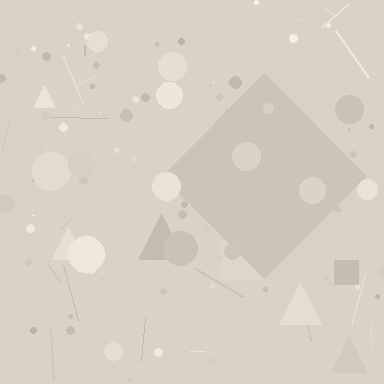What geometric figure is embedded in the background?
A diamond is embedded in the background.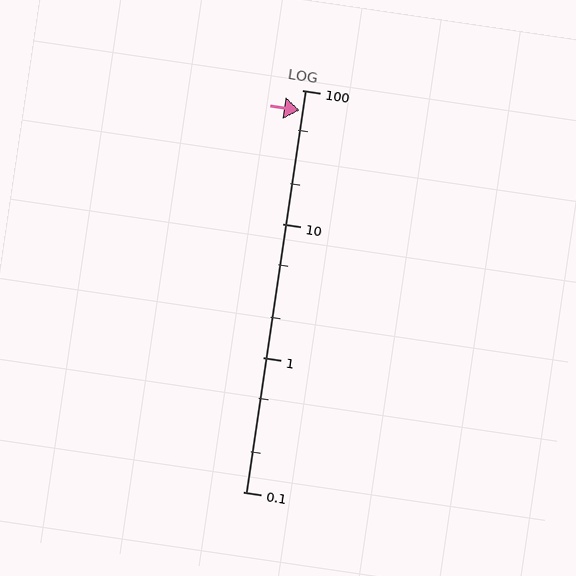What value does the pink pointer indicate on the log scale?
The pointer indicates approximately 71.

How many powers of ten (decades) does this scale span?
The scale spans 3 decades, from 0.1 to 100.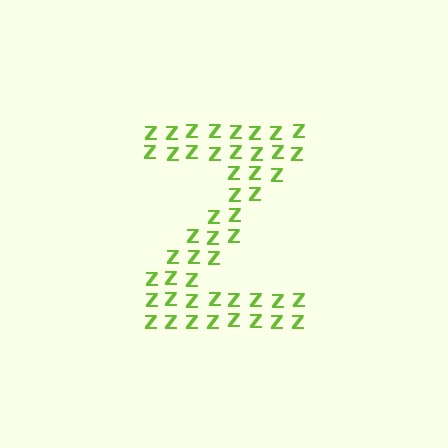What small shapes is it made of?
It is made of small letter Z's.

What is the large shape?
The large shape is the letter Z.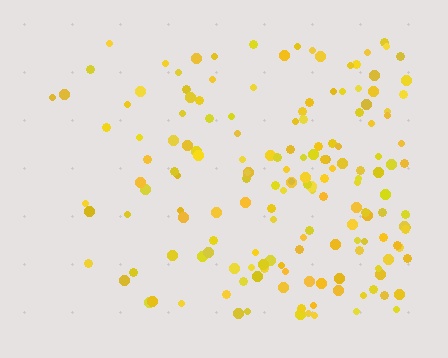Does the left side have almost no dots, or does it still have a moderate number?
Still a moderate number, just noticeably fewer than the right.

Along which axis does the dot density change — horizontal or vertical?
Horizontal.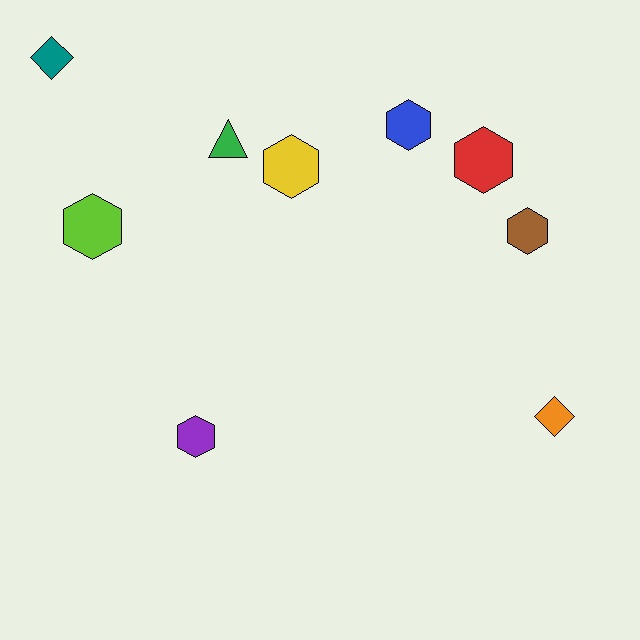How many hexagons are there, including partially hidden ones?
There are 6 hexagons.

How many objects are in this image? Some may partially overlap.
There are 9 objects.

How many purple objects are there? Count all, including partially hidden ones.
There is 1 purple object.